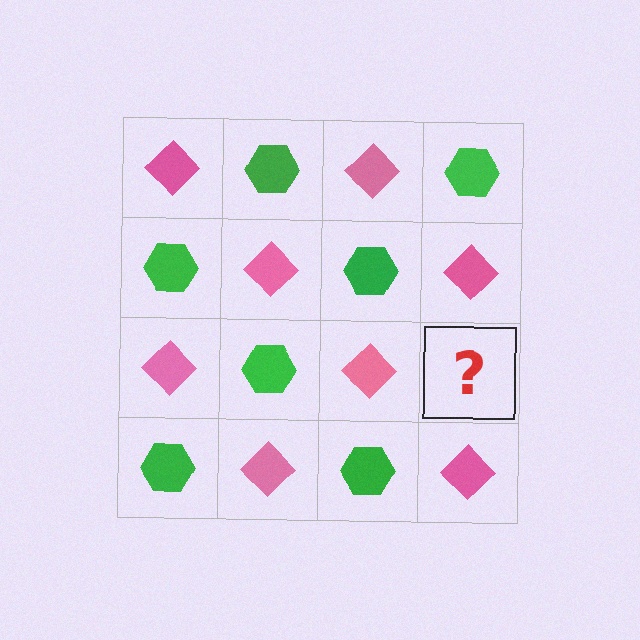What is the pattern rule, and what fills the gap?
The rule is that it alternates pink diamond and green hexagon in a checkerboard pattern. The gap should be filled with a green hexagon.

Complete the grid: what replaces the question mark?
The question mark should be replaced with a green hexagon.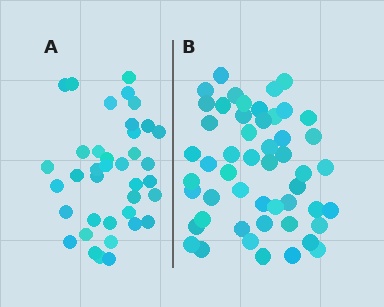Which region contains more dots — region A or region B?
Region B (the right region) has more dots.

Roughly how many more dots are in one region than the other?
Region B has approximately 15 more dots than region A.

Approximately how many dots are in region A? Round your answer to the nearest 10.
About 40 dots. (The exact count is 38, which rounds to 40.)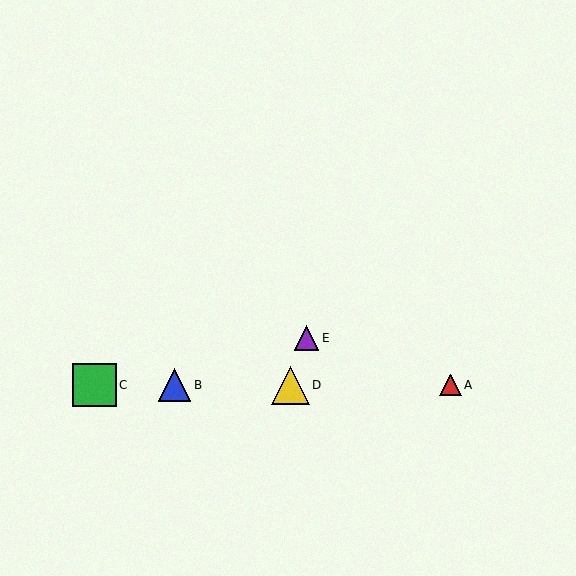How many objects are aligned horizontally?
4 objects (A, B, C, D) are aligned horizontally.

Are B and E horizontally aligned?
No, B is at y≈385 and E is at y≈338.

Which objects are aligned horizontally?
Objects A, B, C, D are aligned horizontally.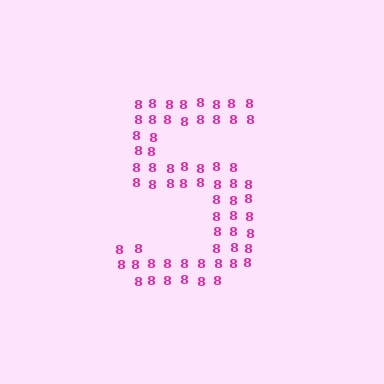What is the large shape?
The large shape is the digit 5.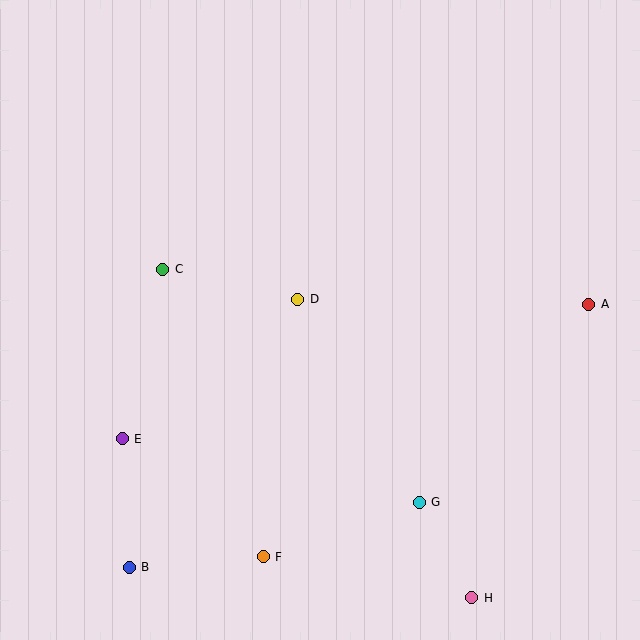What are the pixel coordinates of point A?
Point A is at (589, 304).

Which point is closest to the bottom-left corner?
Point B is closest to the bottom-left corner.